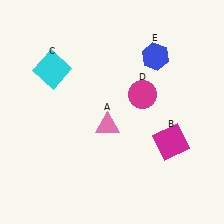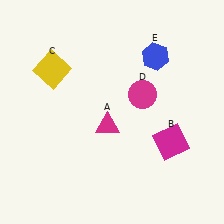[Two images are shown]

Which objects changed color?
A changed from pink to magenta. C changed from cyan to yellow.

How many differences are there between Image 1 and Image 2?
There are 2 differences between the two images.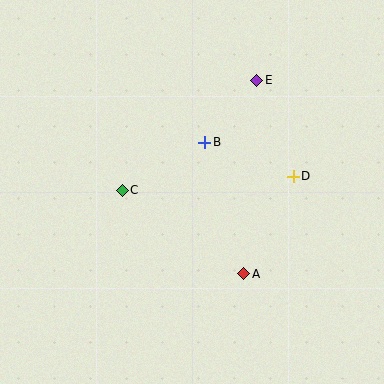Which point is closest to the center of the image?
Point B at (205, 142) is closest to the center.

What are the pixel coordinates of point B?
Point B is at (205, 142).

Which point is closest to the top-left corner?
Point C is closest to the top-left corner.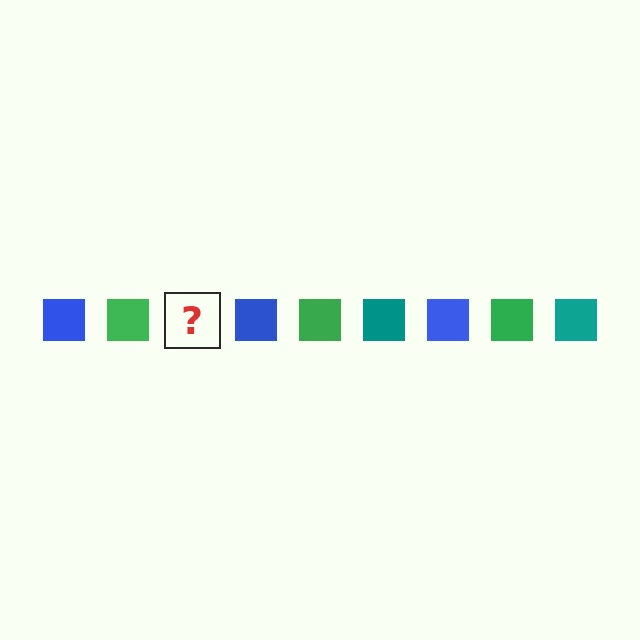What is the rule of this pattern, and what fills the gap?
The rule is that the pattern cycles through blue, green, teal squares. The gap should be filled with a teal square.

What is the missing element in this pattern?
The missing element is a teal square.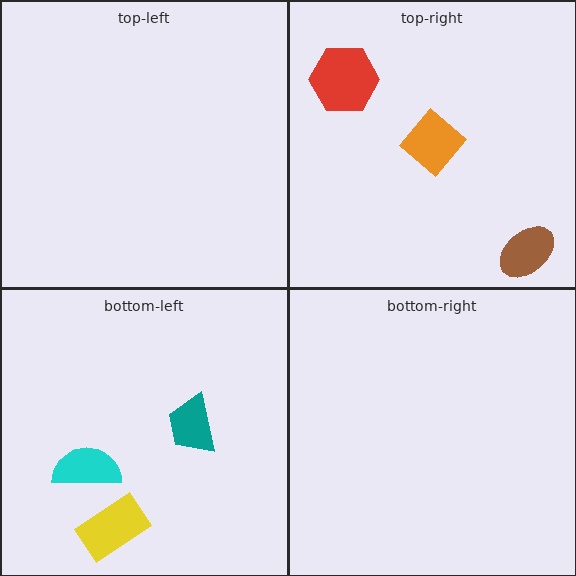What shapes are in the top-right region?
The orange diamond, the brown ellipse, the red hexagon.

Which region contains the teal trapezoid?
The bottom-left region.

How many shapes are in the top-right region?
3.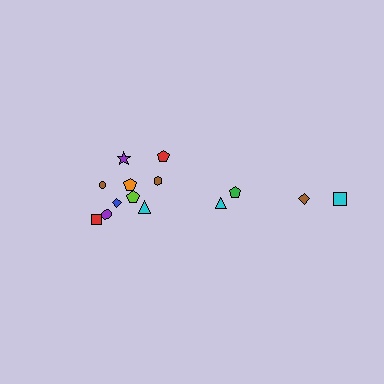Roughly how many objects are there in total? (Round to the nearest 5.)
Roughly 15 objects in total.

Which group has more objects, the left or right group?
The left group.